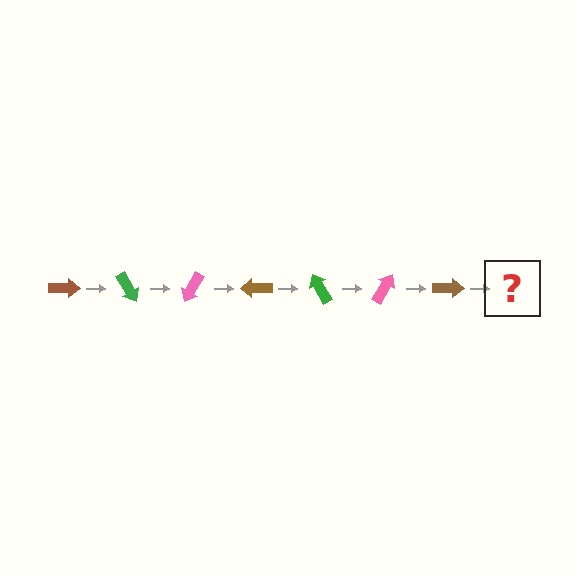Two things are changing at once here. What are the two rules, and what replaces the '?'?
The two rules are that it rotates 60 degrees each step and the color cycles through brown, green, and pink. The '?' should be a green arrow, rotated 420 degrees from the start.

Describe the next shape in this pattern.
It should be a green arrow, rotated 420 degrees from the start.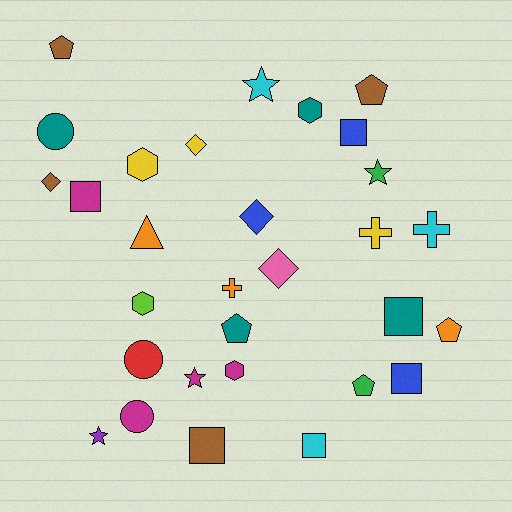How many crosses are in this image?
There are 3 crosses.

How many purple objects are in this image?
There is 1 purple object.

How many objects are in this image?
There are 30 objects.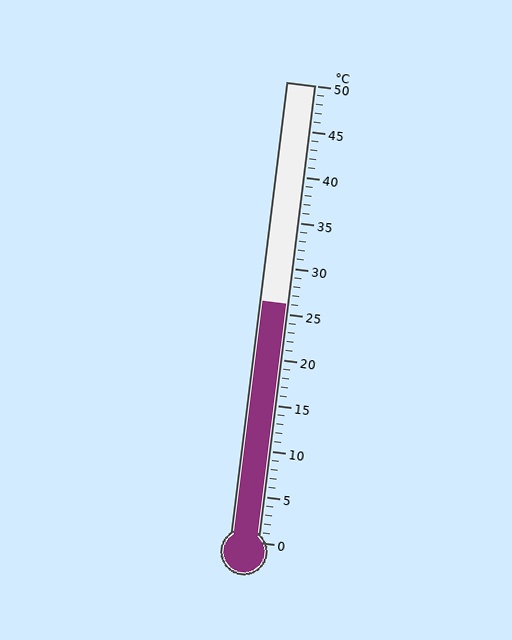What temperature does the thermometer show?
The thermometer shows approximately 26°C.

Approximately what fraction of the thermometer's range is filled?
The thermometer is filled to approximately 50% of its range.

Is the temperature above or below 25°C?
The temperature is above 25°C.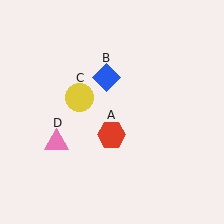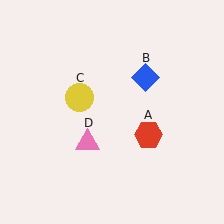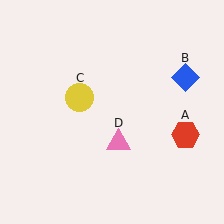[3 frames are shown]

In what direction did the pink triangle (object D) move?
The pink triangle (object D) moved right.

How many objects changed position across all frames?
3 objects changed position: red hexagon (object A), blue diamond (object B), pink triangle (object D).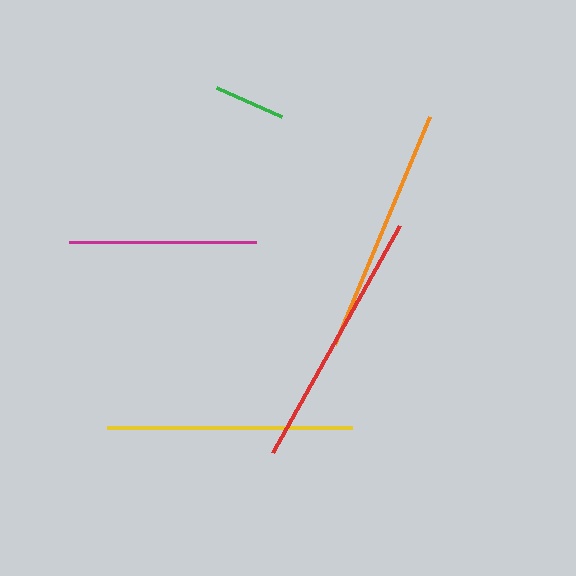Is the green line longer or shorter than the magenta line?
The magenta line is longer than the green line.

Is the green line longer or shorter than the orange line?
The orange line is longer than the green line.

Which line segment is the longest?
The red line is the longest at approximately 260 pixels.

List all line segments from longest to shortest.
From longest to shortest: red, orange, yellow, magenta, green.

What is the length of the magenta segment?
The magenta segment is approximately 188 pixels long.